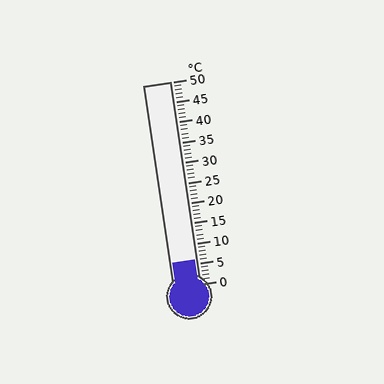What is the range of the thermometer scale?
The thermometer scale ranges from 0°C to 50°C.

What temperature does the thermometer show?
The thermometer shows approximately 6°C.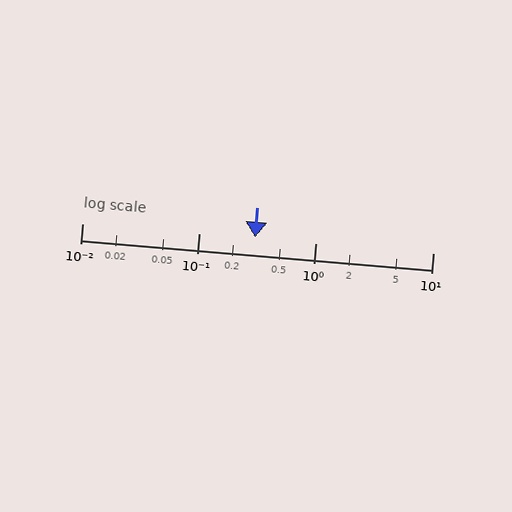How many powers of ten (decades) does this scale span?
The scale spans 3 decades, from 0.01 to 10.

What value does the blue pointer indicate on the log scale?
The pointer indicates approximately 0.3.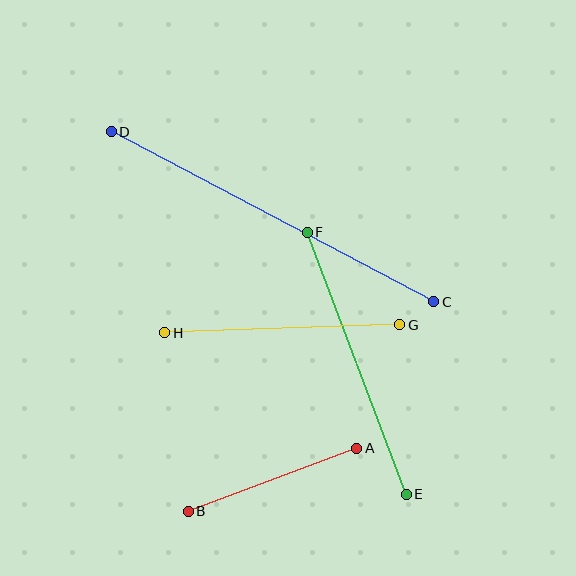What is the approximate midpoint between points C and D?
The midpoint is at approximately (273, 217) pixels.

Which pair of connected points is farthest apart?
Points C and D are farthest apart.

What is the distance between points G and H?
The distance is approximately 235 pixels.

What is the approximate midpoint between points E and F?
The midpoint is at approximately (357, 363) pixels.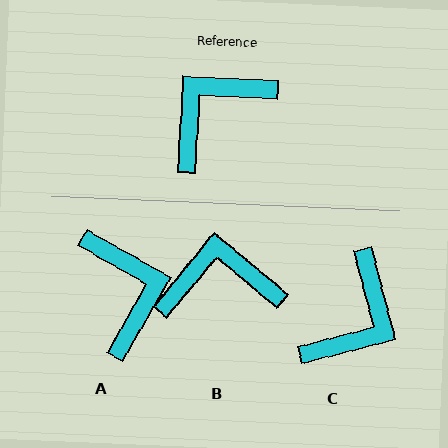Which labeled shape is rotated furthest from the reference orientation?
C, about 162 degrees away.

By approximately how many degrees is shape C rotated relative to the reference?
Approximately 162 degrees clockwise.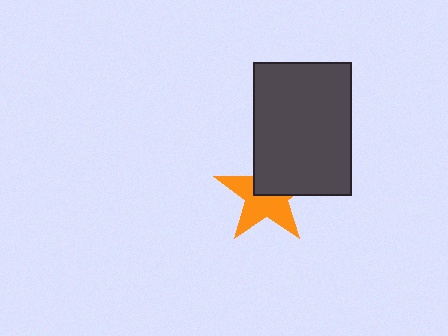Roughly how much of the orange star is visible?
About half of it is visible (roughly 58%).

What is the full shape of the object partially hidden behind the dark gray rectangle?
The partially hidden object is an orange star.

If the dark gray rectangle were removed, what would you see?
You would see the complete orange star.